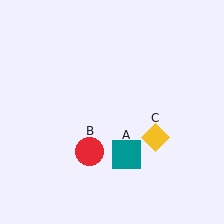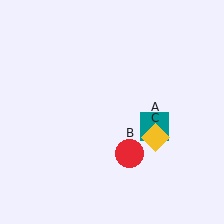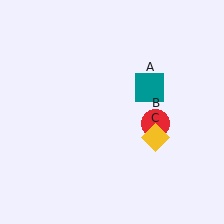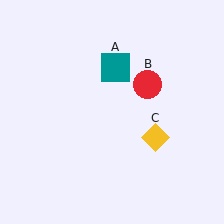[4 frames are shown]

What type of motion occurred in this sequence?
The teal square (object A), red circle (object B) rotated counterclockwise around the center of the scene.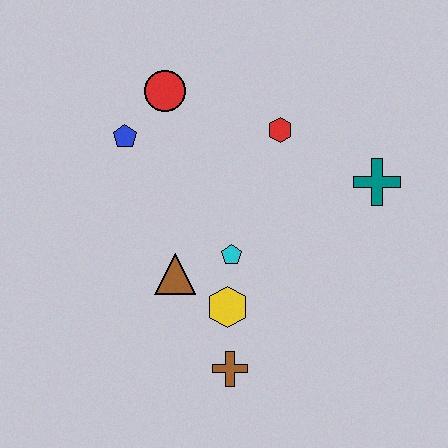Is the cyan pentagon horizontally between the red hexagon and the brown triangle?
Yes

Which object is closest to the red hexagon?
The teal cross is closest to the red hexagon.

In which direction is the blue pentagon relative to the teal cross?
The blue pentagon is to the left of the teal cross.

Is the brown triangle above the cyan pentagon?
No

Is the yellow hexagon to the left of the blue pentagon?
No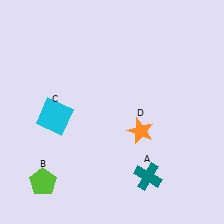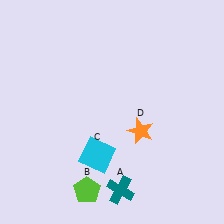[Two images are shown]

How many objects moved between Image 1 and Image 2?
3 objects moved between the two images.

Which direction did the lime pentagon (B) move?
The lime pentagon (B) moved right.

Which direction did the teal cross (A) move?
The teal cross (A) moved left.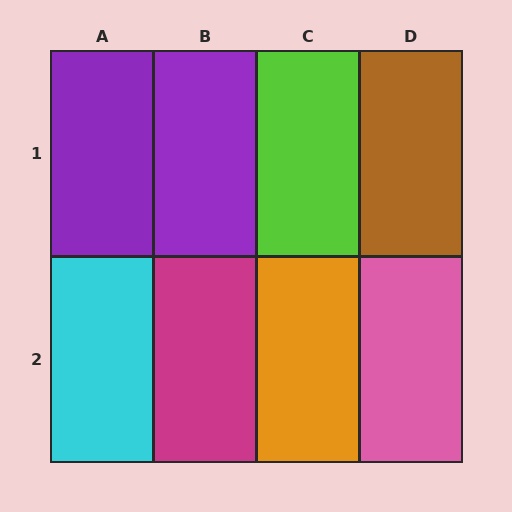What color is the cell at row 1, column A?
Purple.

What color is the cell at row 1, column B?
Purple.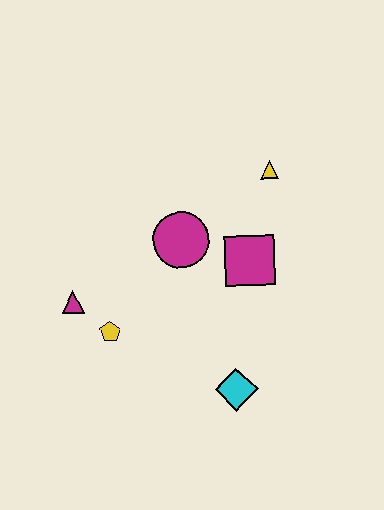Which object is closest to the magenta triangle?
The yellow pentagon is closest to the magenta triangle.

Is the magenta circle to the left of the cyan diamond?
Yes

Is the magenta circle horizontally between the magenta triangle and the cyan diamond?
Yes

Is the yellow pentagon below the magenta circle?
Yes